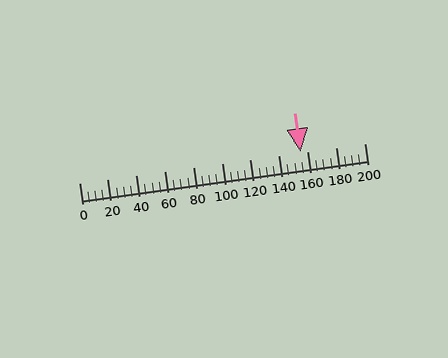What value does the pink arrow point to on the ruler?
The pink arrow points to approximately 155.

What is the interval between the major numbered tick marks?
The major tick marks are spaced 20 units apart.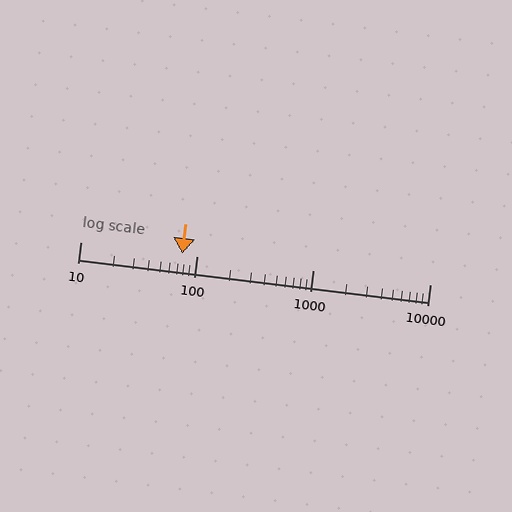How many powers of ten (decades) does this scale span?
The scale spans 3 decades, from 10 to 10000.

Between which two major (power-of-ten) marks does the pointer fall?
The pointer is between 10 and 100.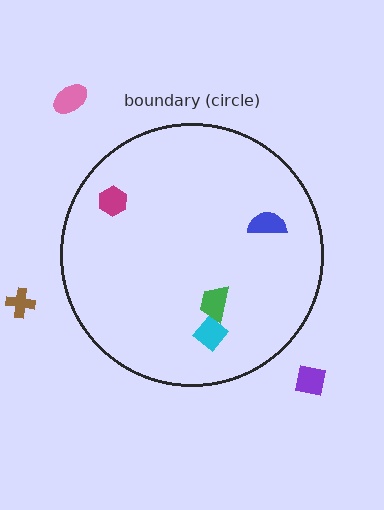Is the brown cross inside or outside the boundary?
Outside.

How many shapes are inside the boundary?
4 inside, 3 outside.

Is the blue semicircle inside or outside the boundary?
Inside.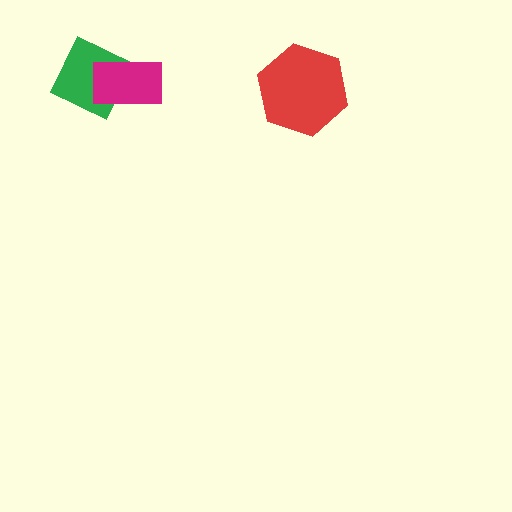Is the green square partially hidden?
Yes, it is partially covered by another shape.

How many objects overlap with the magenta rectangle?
1 object overlaps with the magenta rectangle.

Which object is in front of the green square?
The magenta rectangle is in front of the green square.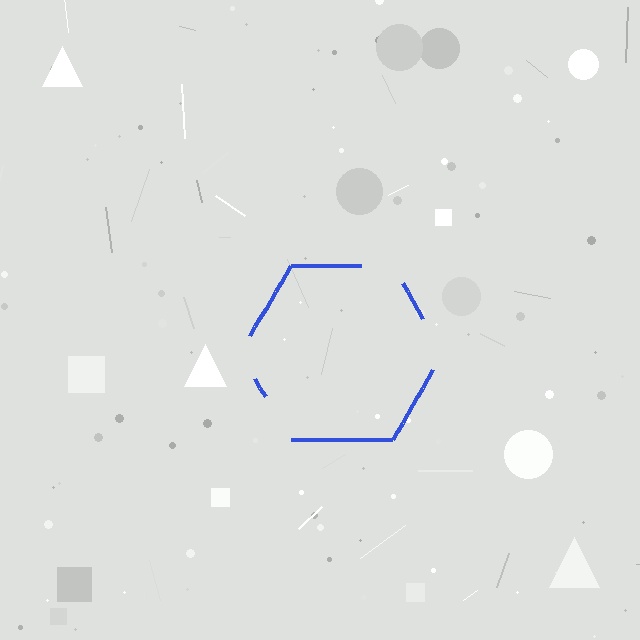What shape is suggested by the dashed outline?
The dashed outline suggests a hexagon.